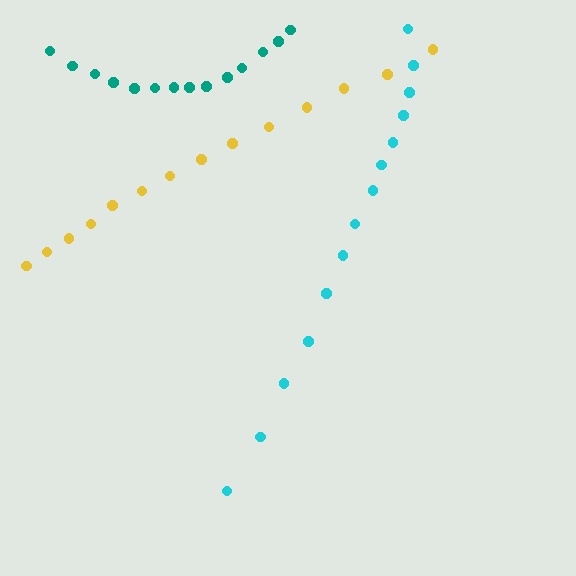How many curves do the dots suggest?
There are 3 distinct paths.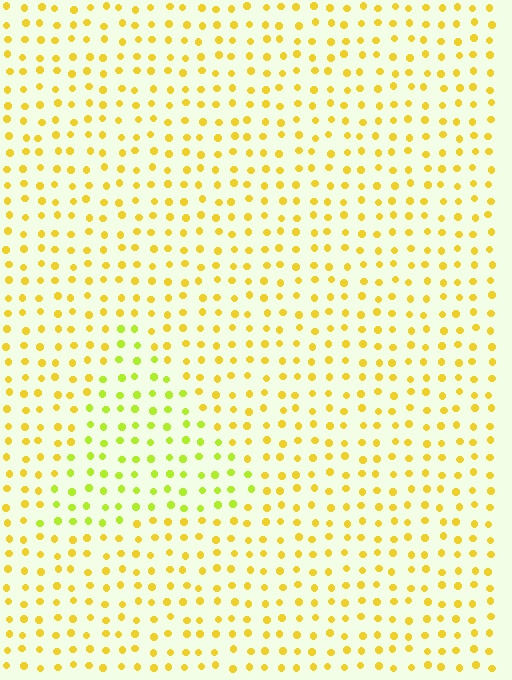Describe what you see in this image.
The image is filled with small yellow elements in a uniform arrangement. A triangle-shaped region is visible where the elements are tinted to a slightly different hue, forming a subtle color boundary.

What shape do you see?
I see a triangle.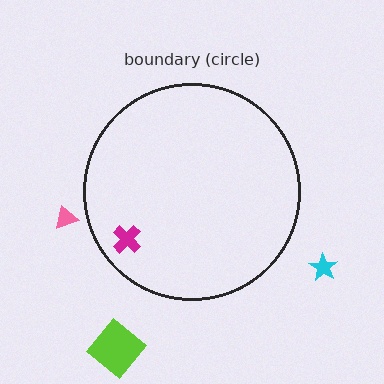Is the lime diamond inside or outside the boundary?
Outside.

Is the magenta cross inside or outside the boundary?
Inside.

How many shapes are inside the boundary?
1 inside, 3 outside.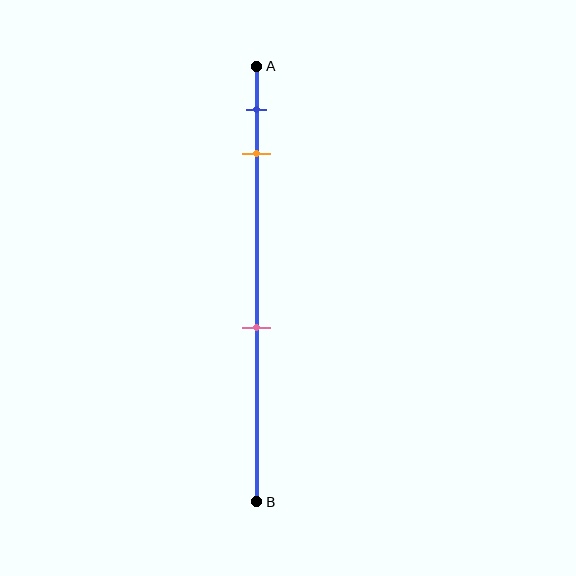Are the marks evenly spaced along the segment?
No, the marks are not evenly spaced.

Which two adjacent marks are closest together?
The blue and orange marks are the closest adjacent pair.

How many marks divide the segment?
There are 3 marks dividing the segment.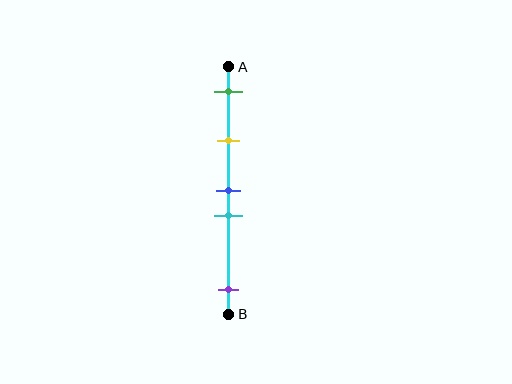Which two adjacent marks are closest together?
The blue and cyan marks are the closest adjacent pair.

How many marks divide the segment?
There are 5 marks dividing the segment.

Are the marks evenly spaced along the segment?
No, the marks are not evenly spaced.